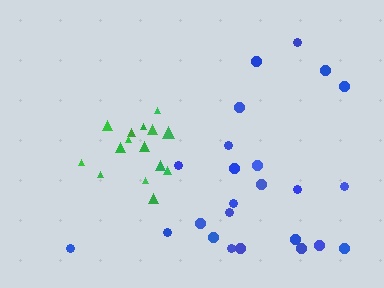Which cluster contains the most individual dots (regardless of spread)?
Blue (24).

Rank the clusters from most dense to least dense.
green, blue.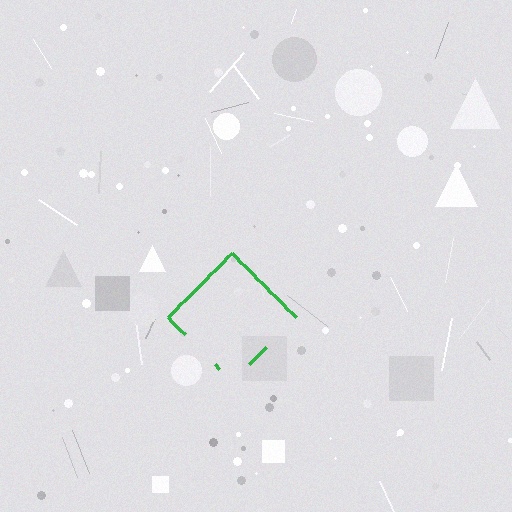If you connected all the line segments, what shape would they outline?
They would outline a diamond.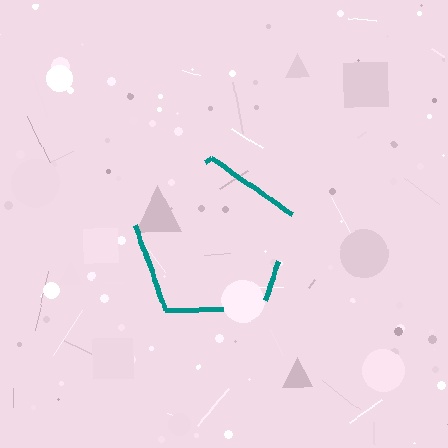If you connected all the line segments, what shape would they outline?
They would outline a pentagon.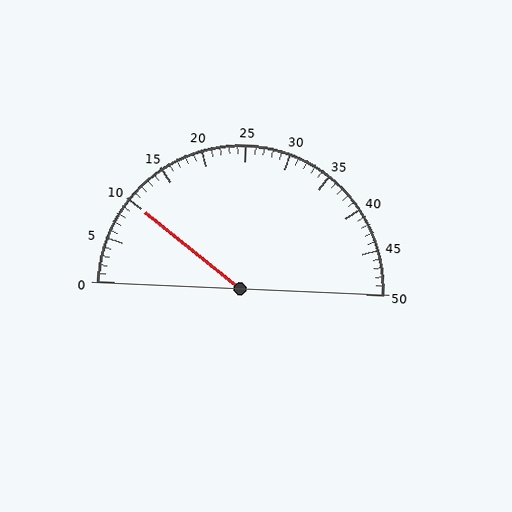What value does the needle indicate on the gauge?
The needle indicates approximately 10.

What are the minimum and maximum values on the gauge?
The gauge ranges from 0 to 50.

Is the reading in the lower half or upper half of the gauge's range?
The reading is in the lower half of the range (0 to 50).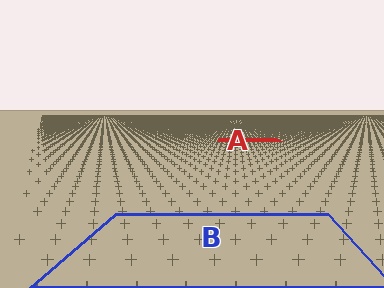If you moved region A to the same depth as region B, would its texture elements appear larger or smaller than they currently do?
They would appear larger. At a closer depth, the same texture elements are projected at a bigger on-screen size.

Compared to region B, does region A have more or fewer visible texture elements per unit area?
Region A has more texture elements per unit area — they are packed more densely because it is farther away.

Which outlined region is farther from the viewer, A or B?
Region A is farther from the viewer — the texture elements inside it appear smaller and more densely packed.